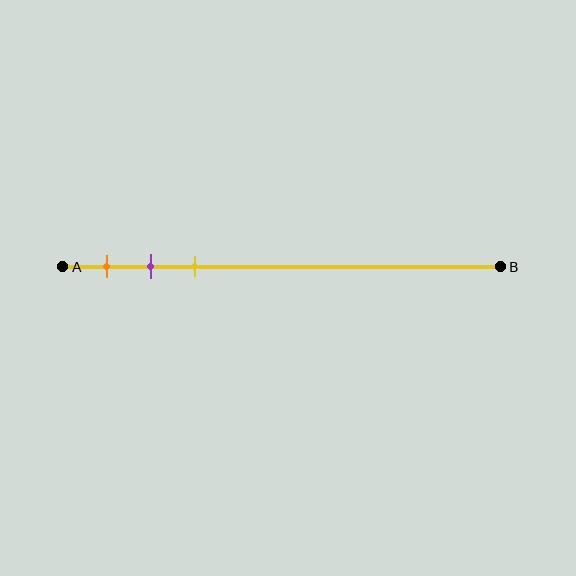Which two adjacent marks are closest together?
The purple and yellow marks are the closest adjacent pair.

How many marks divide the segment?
There are 3 marks dividing the segment.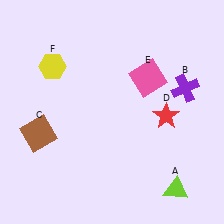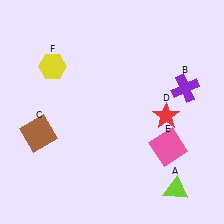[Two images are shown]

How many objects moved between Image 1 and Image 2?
1 object moved between the two images.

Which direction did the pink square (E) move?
The pink square (E) moved down.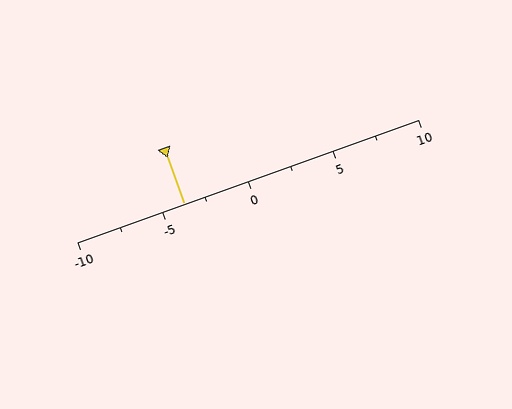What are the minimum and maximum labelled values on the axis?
The axis runs from -10 to 10.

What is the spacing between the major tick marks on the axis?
The major ticks are spaced 5 apart.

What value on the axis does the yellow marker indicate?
The marker indicates approximately -3.8.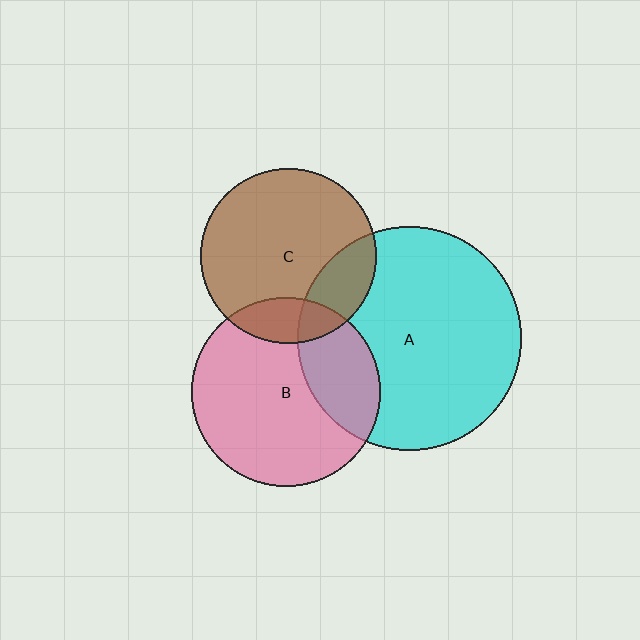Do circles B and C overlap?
Yes.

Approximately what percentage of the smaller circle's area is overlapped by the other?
Approximately 15%.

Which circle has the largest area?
Circle A (cyan).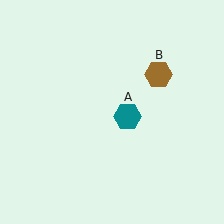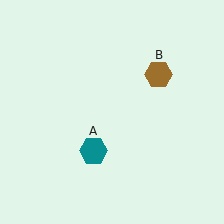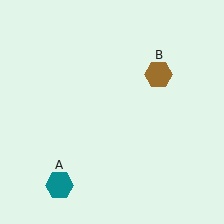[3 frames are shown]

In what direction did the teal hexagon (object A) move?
The teal hexagon (object A) moved down and to the left.